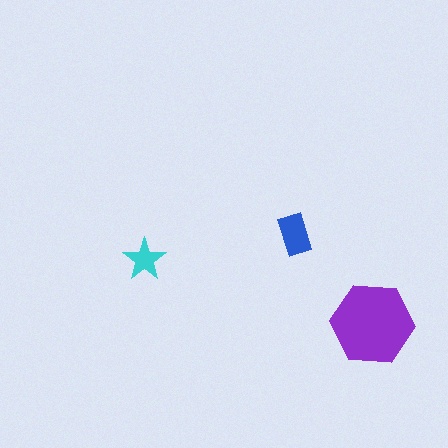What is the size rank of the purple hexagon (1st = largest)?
1st.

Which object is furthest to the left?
The cyan star is leftmost.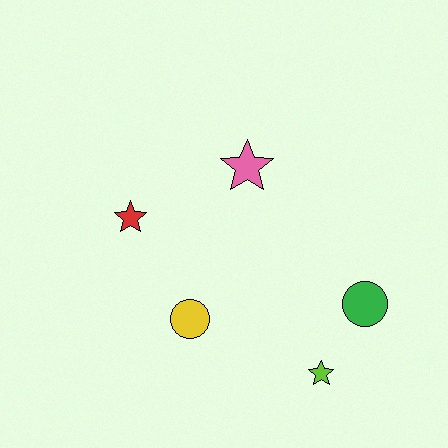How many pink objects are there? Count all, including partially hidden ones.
There is 1 pink object.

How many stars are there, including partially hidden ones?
There are 3 stars.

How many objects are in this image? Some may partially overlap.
There are 5 objects.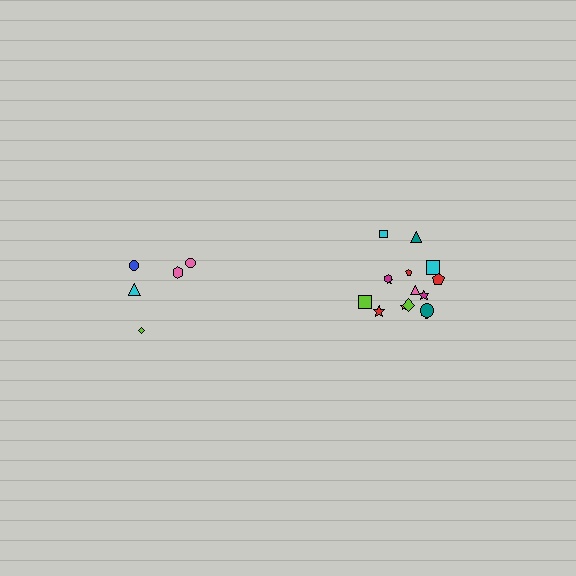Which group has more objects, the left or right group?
The right group.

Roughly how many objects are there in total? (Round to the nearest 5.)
Roughly 20 objects in total.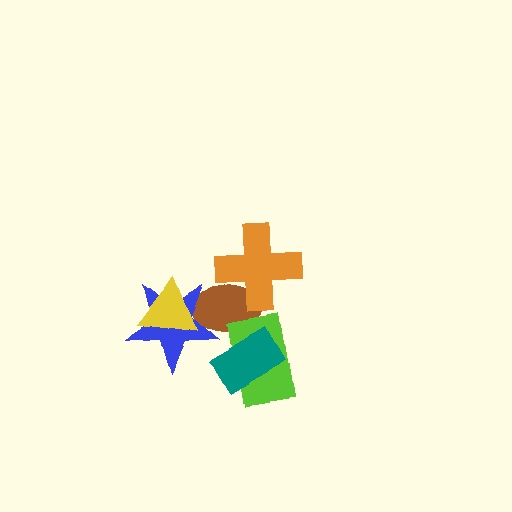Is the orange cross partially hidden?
No, no other shape covers it.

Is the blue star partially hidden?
Yes, it is partially covered by another shape.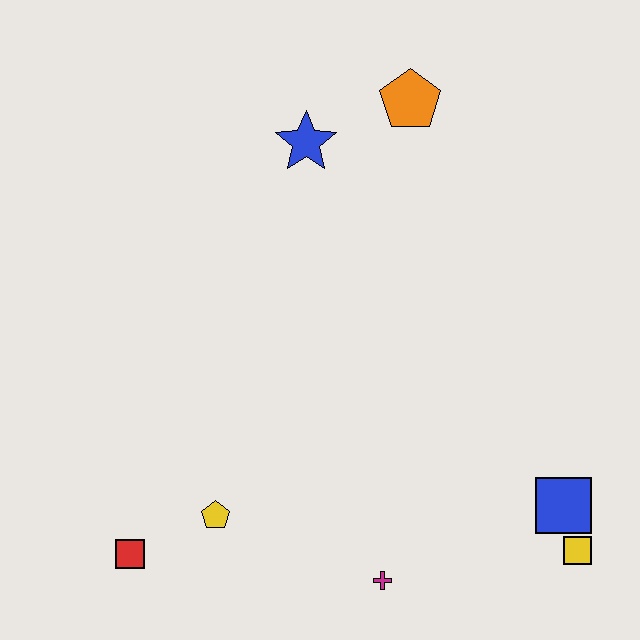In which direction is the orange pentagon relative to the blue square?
The orange pentagon is above the blue square.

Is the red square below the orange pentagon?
Yes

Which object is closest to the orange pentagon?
The blue star is closest to the orange pentagon.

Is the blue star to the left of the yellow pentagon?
No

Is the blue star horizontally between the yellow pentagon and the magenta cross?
Yes